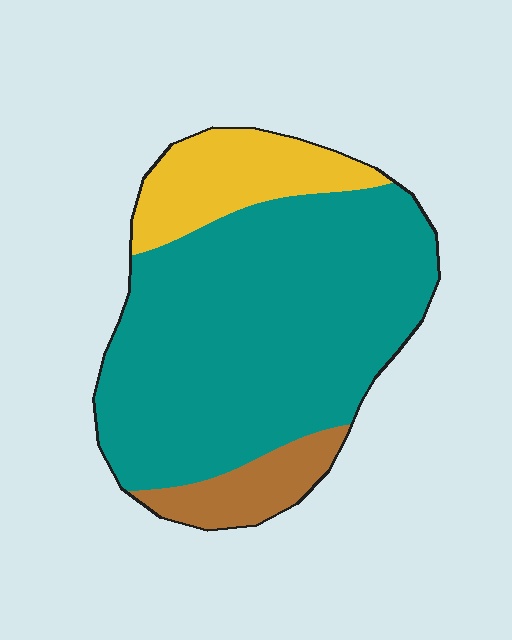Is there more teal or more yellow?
Teal.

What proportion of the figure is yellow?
Yellow covers about 15% of the figure.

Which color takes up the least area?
Brown, at roughly 10%.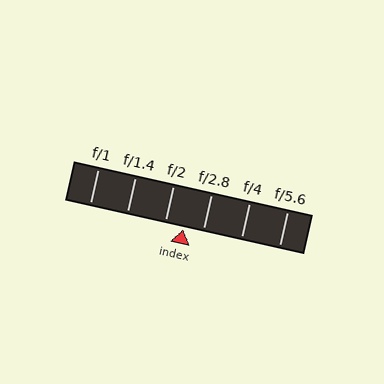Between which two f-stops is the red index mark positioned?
The index mark is between f/2 and f/2.8.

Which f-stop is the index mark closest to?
The index mark is closest to f/2.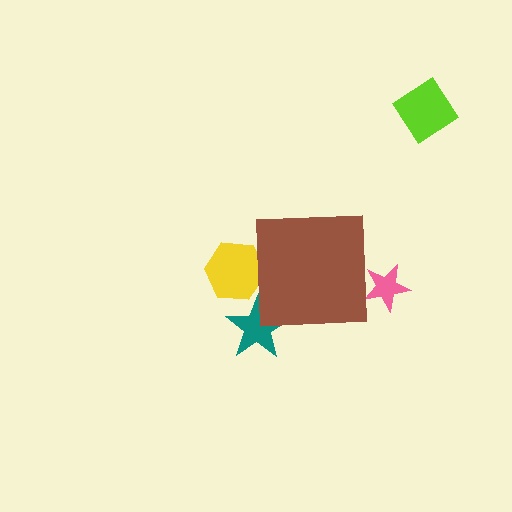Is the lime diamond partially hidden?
No, the lime diamond is fully visible.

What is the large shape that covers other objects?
A brown square.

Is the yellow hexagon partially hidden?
Yes, the yellow hexagon is partially hidden behind the brown square.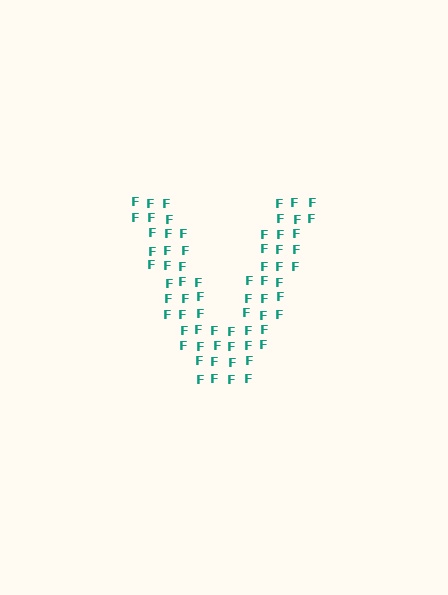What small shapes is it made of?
It is made of small letter F's.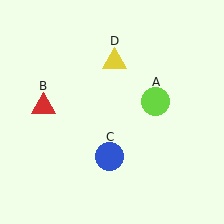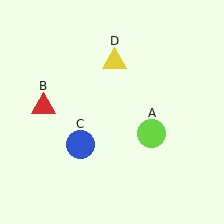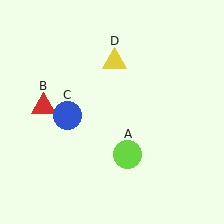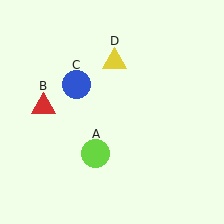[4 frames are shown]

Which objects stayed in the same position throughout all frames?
Red triangle (object B) and yellow triangle (object D) remained stationary.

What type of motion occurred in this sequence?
The lime circle (object A), blue circle (object C) rotated clockwise around the center of the scene.